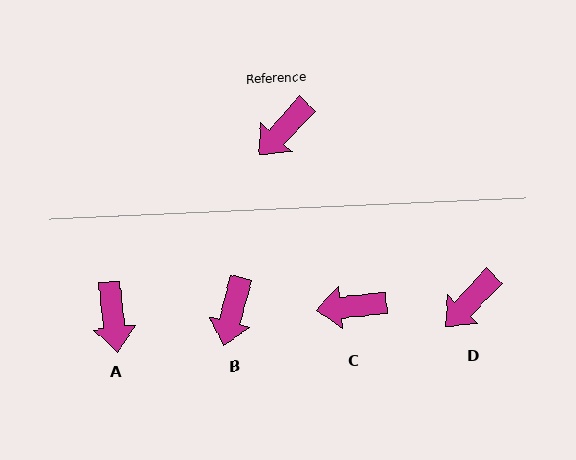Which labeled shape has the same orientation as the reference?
D.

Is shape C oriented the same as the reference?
No, it is off by about 41 degrees.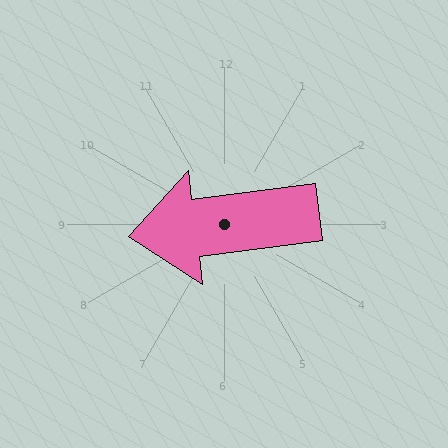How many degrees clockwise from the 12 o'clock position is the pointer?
Approximately 263 degrees.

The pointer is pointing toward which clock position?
Roughly 9 o'clock.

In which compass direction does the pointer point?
West.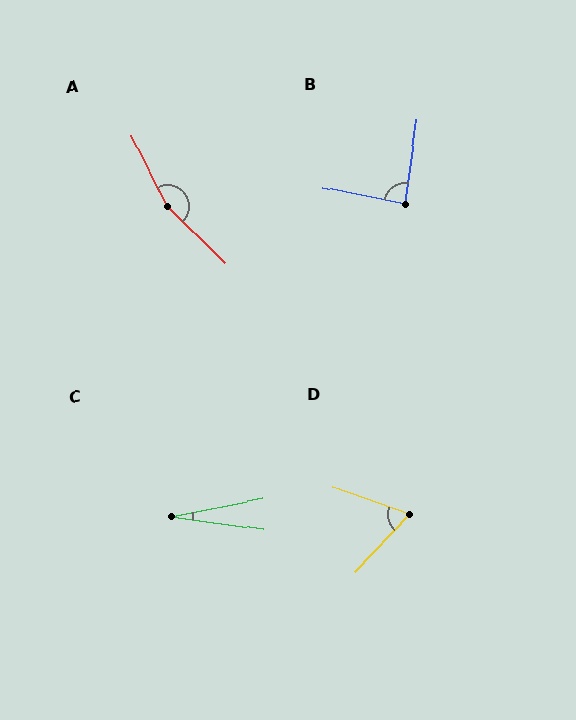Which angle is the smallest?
C, at approximately 19 degrees.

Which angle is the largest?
A, at approximately 161 degrees.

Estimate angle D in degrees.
Approximately 66 degrees.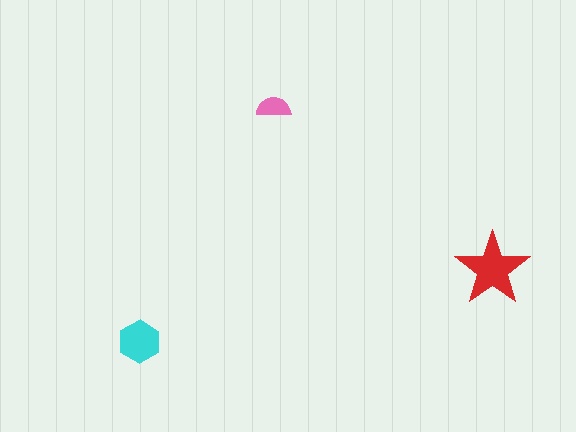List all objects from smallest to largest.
The pink semicircle, the cyan hexagon, the red star.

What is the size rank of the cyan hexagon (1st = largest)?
2nd.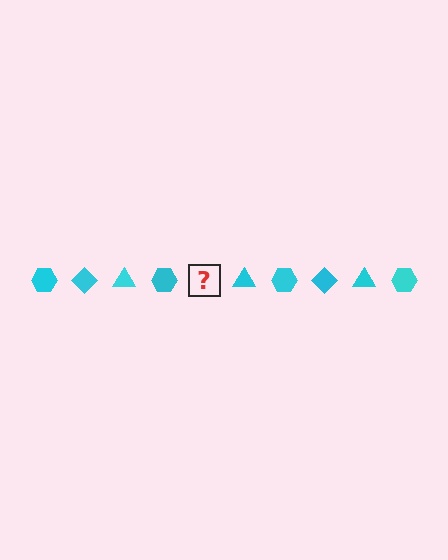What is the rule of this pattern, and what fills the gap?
The rule is that the pattern cycles through hexagon, diamond, triangle shapes in cyan. The gap should be filled with a cyan diamond.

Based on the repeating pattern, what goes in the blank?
The blank should be a cyan diamond.